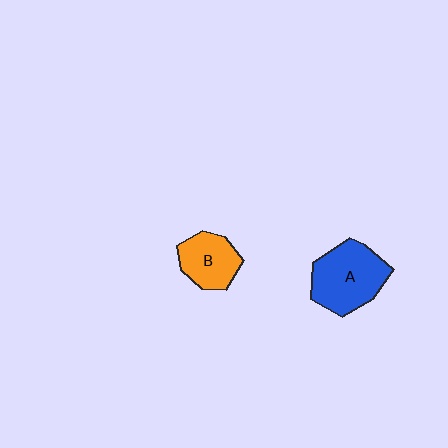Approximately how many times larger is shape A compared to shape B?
Approximately 1.5 times.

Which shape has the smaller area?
Shape B (orange).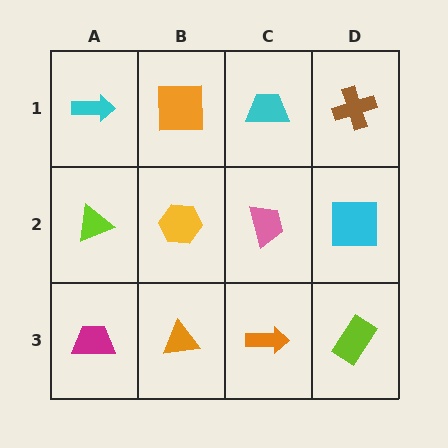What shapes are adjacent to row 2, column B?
An orange square (row 1, column B), an orange triangle (row 3, column B), a lime triangle (row 2, column A), a pink trapezoid (row 2, column C).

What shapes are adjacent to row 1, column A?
A lime triangle (row 2, column A), an orange square (row 1, column B).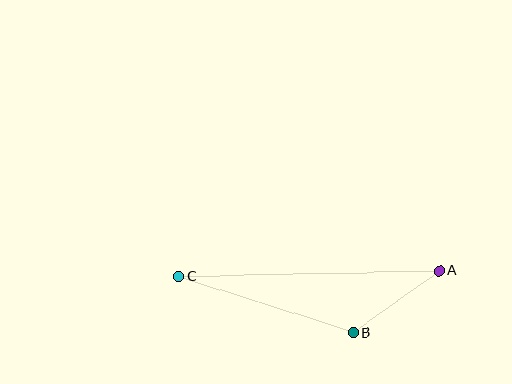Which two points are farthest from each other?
Points A and C are farthest from each other.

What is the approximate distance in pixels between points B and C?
The distance between B and C is approximately 183 pixels.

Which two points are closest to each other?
Points A and B are closest to each other.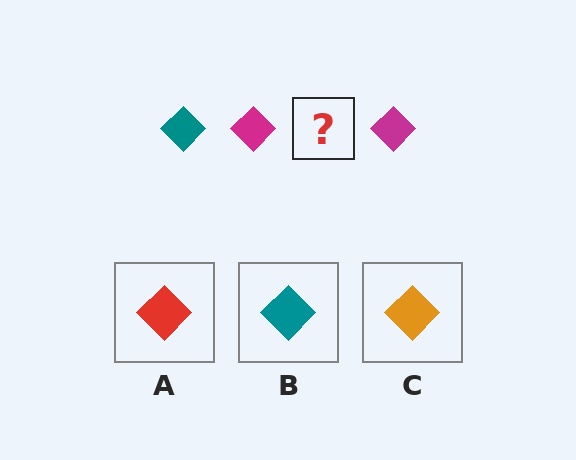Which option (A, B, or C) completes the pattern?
B.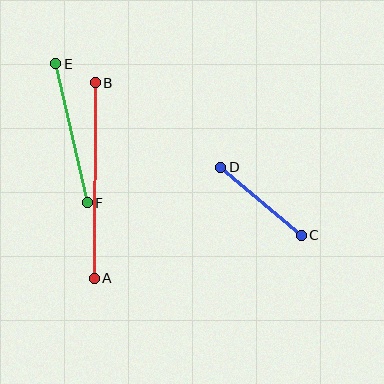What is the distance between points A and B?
The distance is approximately 195 pixels.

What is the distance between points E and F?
The distance is approximately 143 pixels.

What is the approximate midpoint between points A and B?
The midpoint is at approximately (95, 180) pixels.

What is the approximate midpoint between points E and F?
The midpoint is at approximately (72, 133) pixels.